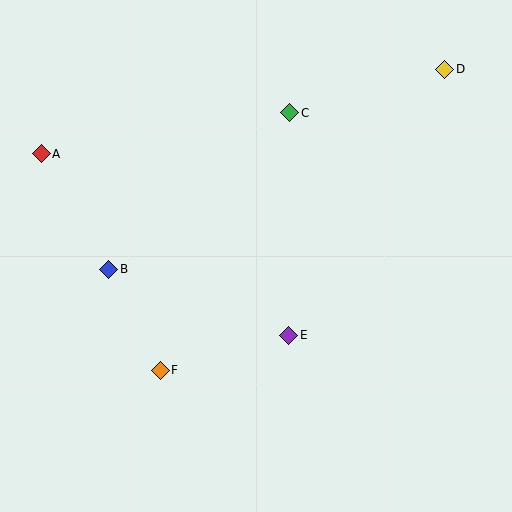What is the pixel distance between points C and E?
The distance between C and E is 222 pixels.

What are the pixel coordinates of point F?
Point F is at (160, 370).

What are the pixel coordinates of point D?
Point D is at (444, 69).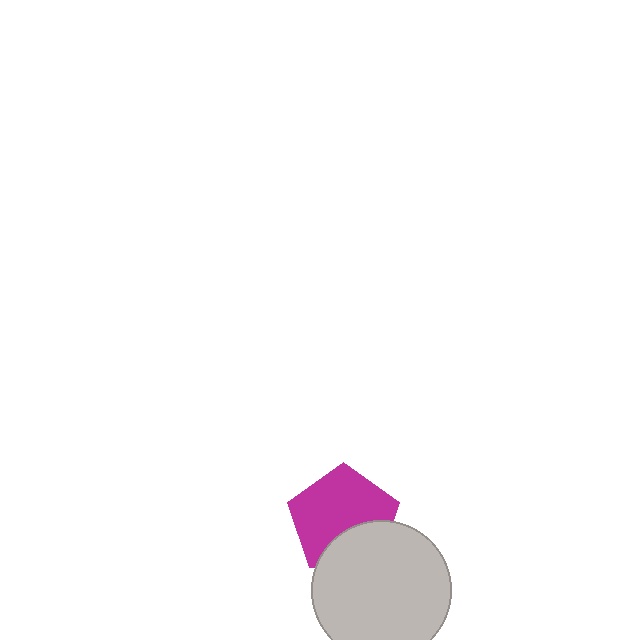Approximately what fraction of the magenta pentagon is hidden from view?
Roughly 31% of the magenta pentagon is hidden behind the light gray circle.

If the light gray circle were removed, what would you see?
You would see the complete magenta pentagon.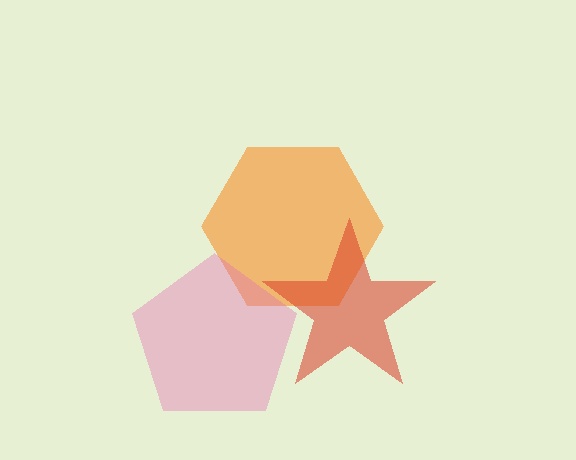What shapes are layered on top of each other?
The layered shapes are: an orange hexagon, a red star, a pink pentagon.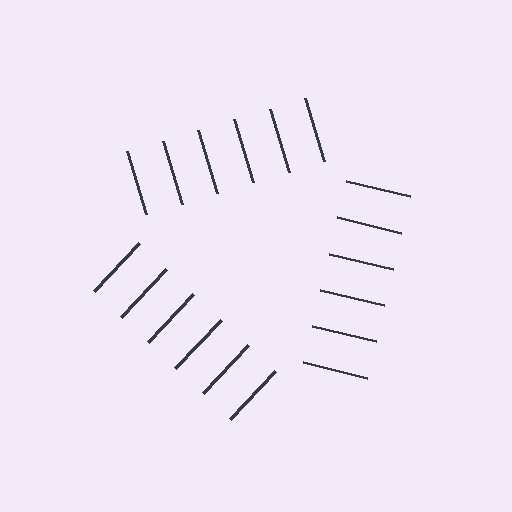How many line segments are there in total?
18 — 6 along each of the 3 edges.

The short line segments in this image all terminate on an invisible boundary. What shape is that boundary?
An illusory triangle — the line segments terminate on its edges but no continuous stroke is drawn.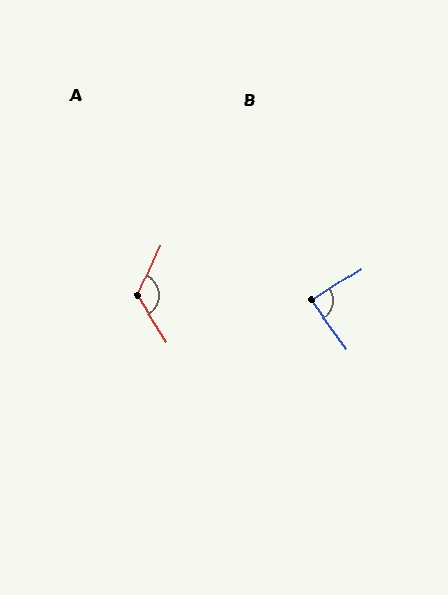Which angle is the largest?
A, at approximately 123 degrees.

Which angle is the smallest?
B, at approximately 87 degrees.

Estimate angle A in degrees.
Approximately 123 degrees.